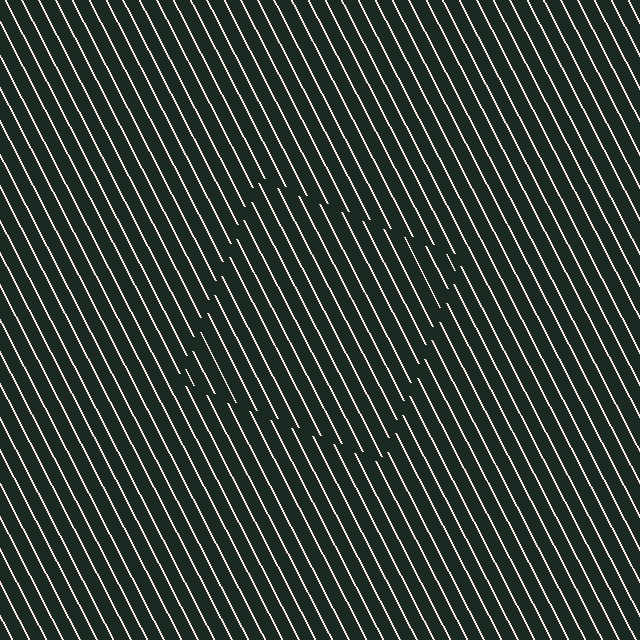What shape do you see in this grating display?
An illusory square. The interior of the shape contains the same grating, shifted by half a period — the contour is defined by the phase discontinuity where line-ends from the inner and outer gratings abut.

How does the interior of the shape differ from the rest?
The interior of the shape contains the same grating, shifted by half a period — the contour is defined by the phase discontinuity where line-ends from the inner and outer gratings abut.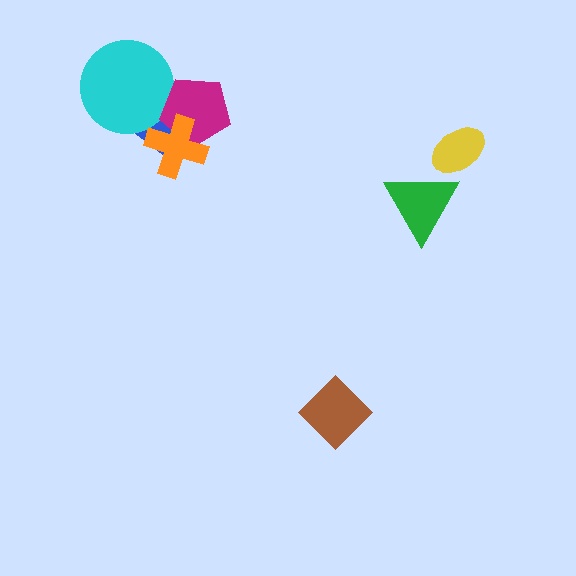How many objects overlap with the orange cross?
2 objects overlap with the orange cross.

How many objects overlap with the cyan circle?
2 objects overlap with the cyan circle.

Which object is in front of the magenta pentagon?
The orange cross is in front of the magenta pentagon.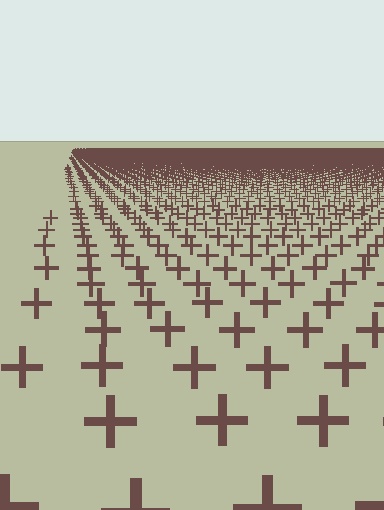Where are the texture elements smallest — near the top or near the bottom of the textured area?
Near the top.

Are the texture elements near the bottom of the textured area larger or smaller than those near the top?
Larger. Near the bottom, elements are closer to the viewer and appear at a bigger on-screen size.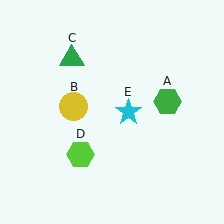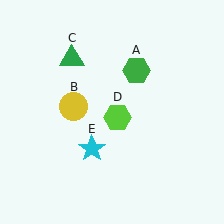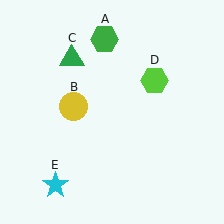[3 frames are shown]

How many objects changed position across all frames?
3 objects changed position: green hexagon (object A), lime hexagon (object D), cyan star (object E).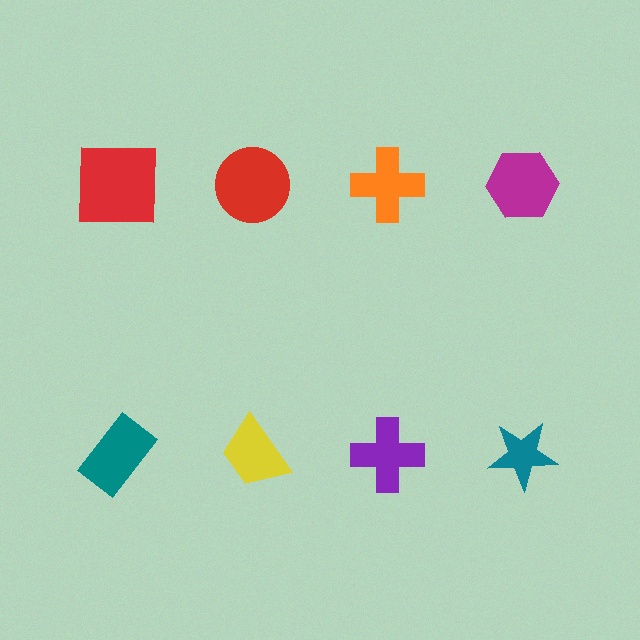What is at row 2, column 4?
A teal star.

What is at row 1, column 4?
A magenta hexagon.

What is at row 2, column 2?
A yellow trapezoid.